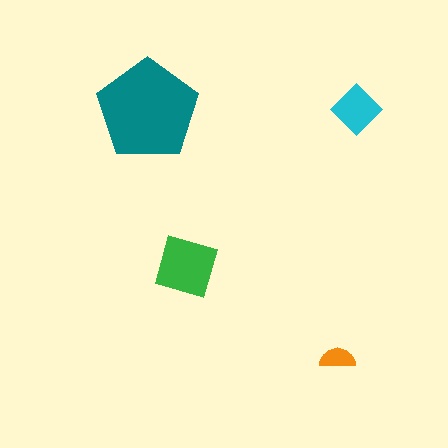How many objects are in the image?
There are 4 objects in the image.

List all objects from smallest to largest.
The orange semicircle, the cyan diamond, the green square, the teal pentagon.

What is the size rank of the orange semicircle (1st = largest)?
4th.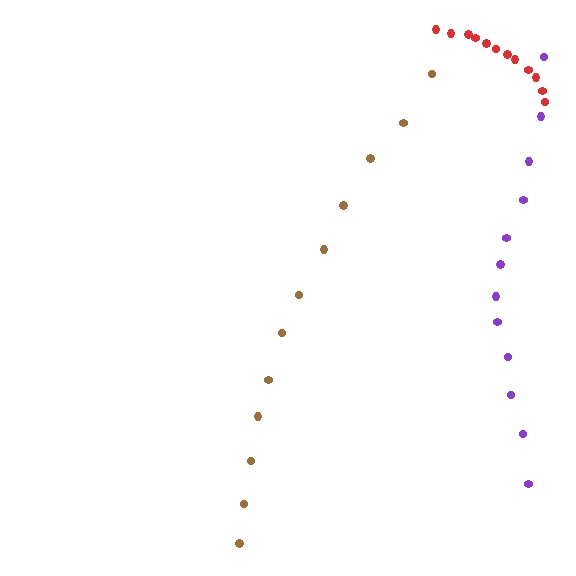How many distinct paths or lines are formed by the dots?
There are 3 distinct paths.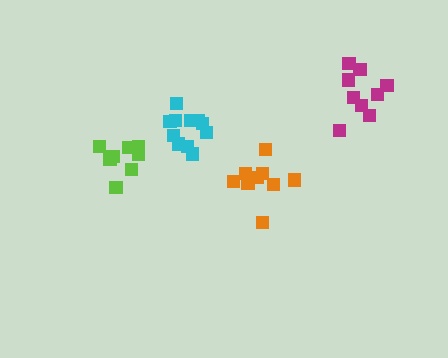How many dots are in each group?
Group 1: 8 dots, Group 2: 9 dots, Group 3: 11 dots, Group 4: 9 dots (37 total).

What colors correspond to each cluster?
The clusters are colored: lime, magenta, cyan, orange.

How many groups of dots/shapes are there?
There are 4 groups.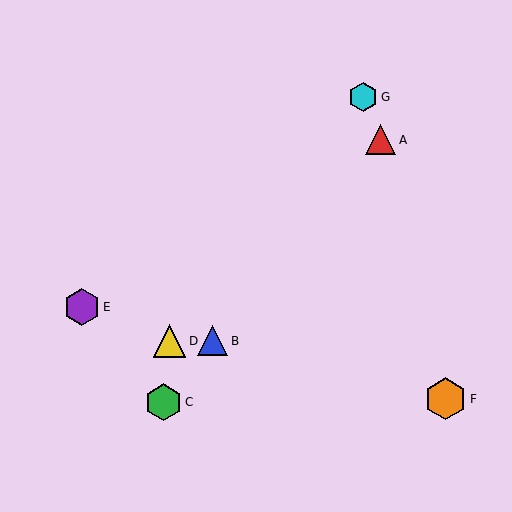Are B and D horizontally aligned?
Yes, both are at y≈341.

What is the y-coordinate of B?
Object B is at y≈341.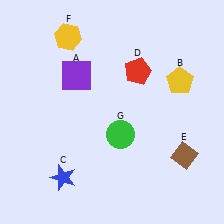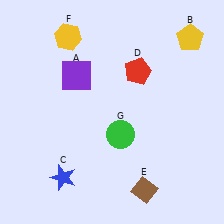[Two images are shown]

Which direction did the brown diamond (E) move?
The brown diamond (E) moved left.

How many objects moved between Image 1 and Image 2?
2 objects moved between the two images.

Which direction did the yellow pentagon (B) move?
The yellow pentagon (B) moved up.